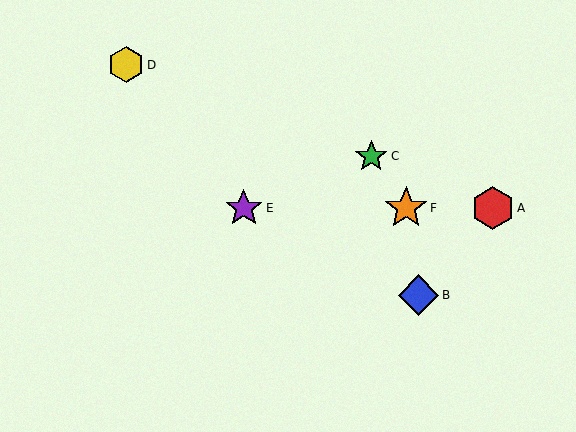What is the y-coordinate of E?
Object E is at y≈208.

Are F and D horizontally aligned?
No, F is at y≈208 and D is at y≈65.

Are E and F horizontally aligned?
Yes, both are at y≈208.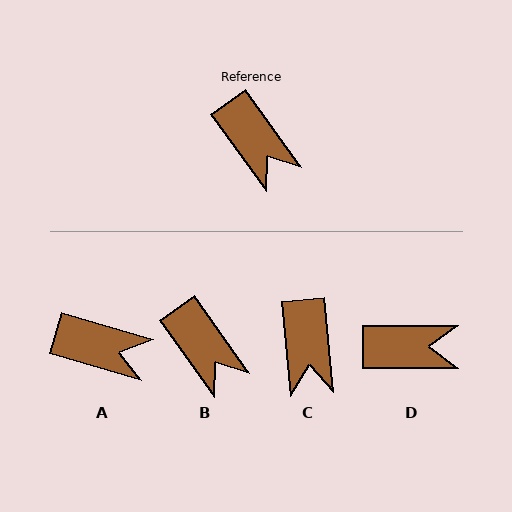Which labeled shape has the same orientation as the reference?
B.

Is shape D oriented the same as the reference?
No, it is off by about 55 degrees.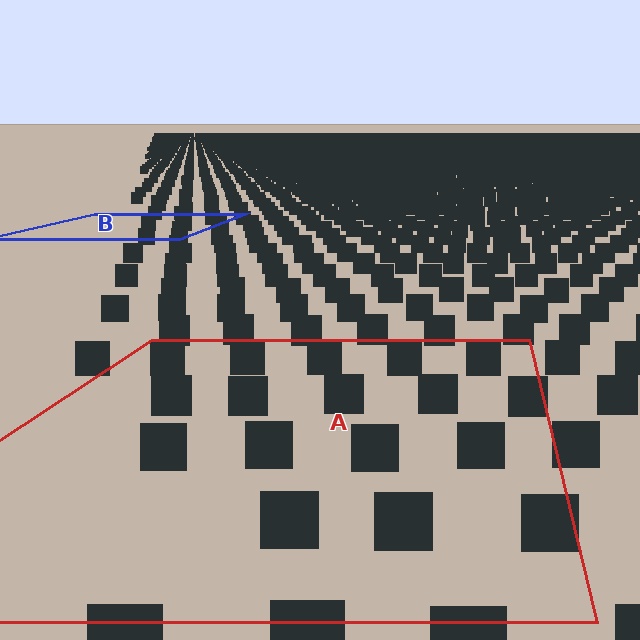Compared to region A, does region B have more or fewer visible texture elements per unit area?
Region B has more texture elements per unit area — they are packed more densely because it is farther away.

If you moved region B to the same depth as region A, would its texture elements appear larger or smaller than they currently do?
They would appear larger. At a closer depth, the same texture elements are projected at a bigger on-screen size.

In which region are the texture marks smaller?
The texture marks are smaller in region B, because it is farther away.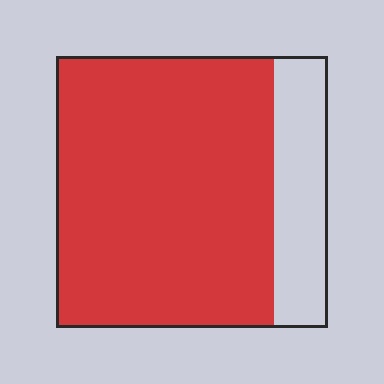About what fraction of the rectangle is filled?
About four fifths (4/5).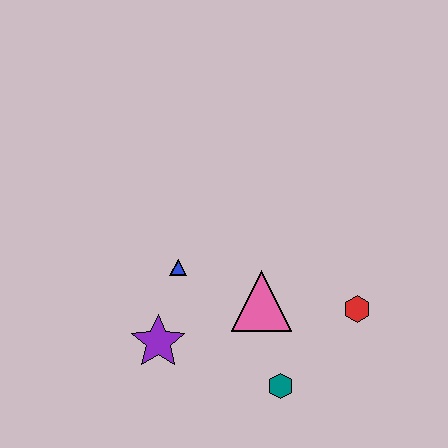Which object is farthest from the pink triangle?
The purple star is farthest from the pink triangle.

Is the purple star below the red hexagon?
Yes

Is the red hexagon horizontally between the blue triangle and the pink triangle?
No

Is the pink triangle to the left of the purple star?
No